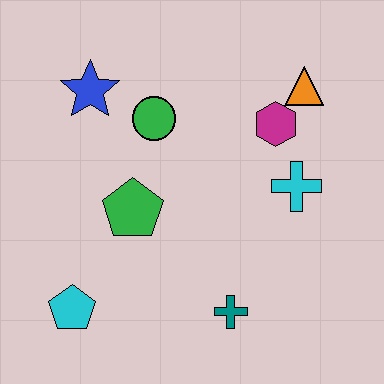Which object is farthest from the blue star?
The teal cross is farthest from the blue star.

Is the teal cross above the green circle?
No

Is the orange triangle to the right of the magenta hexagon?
Yes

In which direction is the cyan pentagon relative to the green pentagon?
The cyan pentagon is below the green pentagon.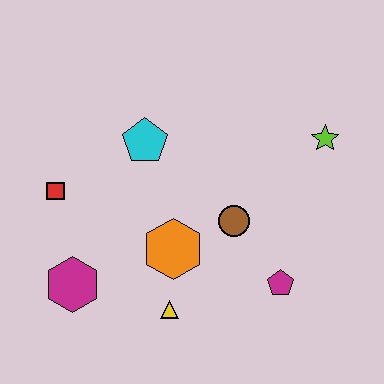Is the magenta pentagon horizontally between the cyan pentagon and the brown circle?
No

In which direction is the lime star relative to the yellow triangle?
The lime star is above the yellow triangle.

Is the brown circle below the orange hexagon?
No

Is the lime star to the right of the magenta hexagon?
Yes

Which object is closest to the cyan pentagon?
The red square is closest to the cyan pentagon.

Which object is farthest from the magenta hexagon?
The lime star is farthest from the magenta hexagon.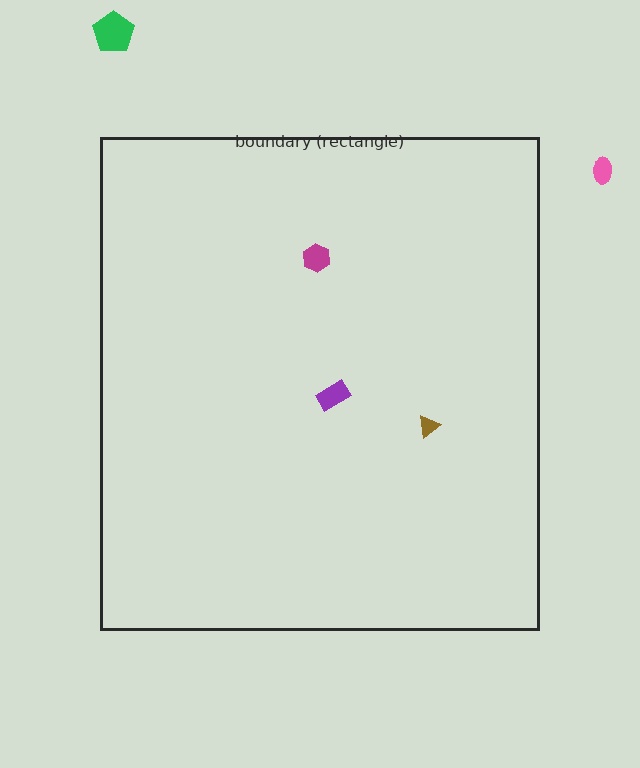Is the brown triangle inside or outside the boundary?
Inside.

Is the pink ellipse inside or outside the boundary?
Outside.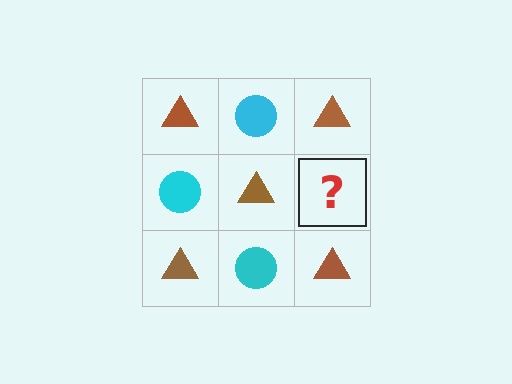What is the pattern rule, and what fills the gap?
The rule is that it alternates brown triangle and cyan circle in a checkerboard pattern. The gap should be filled with a cyan circle.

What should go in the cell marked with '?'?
The missing cell should contain a cyan circle.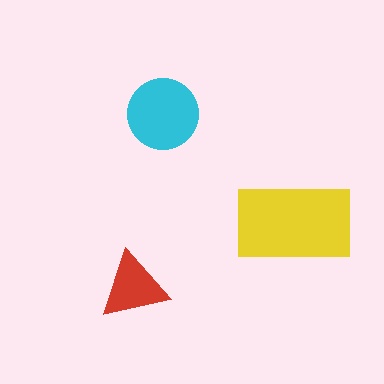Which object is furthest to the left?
The red triangle is leftmost.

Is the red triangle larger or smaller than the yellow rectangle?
Smaller.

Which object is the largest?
The yellow rectangle.